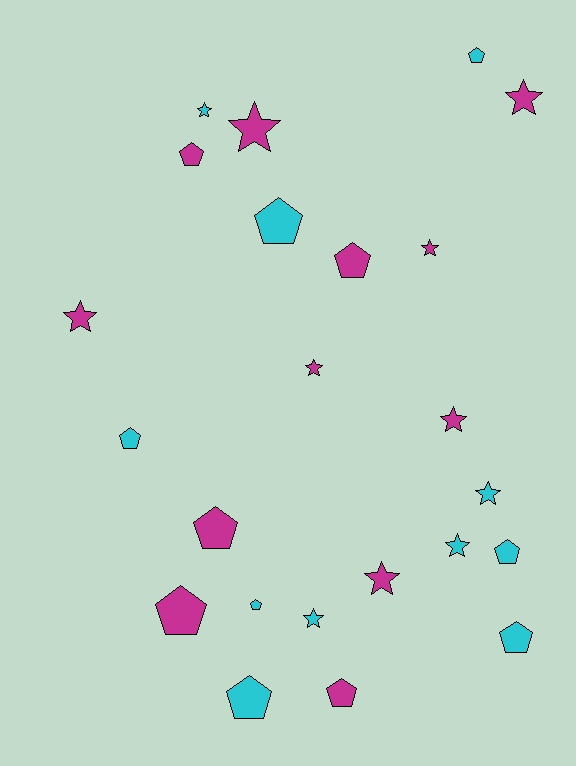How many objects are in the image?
There are 23 objects.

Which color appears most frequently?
Magenta, with 12 objects.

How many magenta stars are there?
There are 7 magenta stars.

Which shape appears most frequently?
Pentagon, with 12 objects.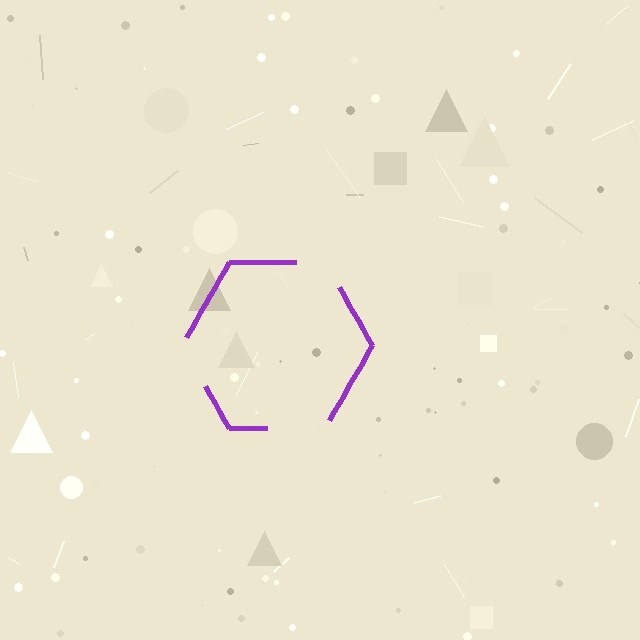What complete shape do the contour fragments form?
The contour fragments form a hexagon.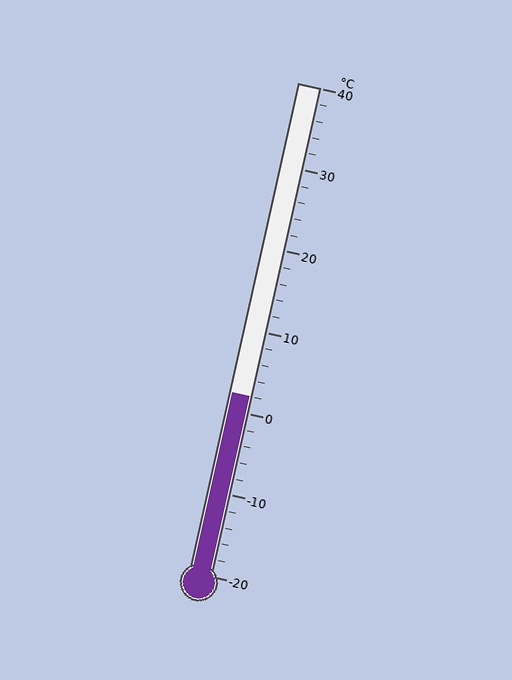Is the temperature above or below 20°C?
The temperature is below 20°C.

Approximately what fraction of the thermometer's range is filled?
The thermometer is filled to approximately 35% of its range.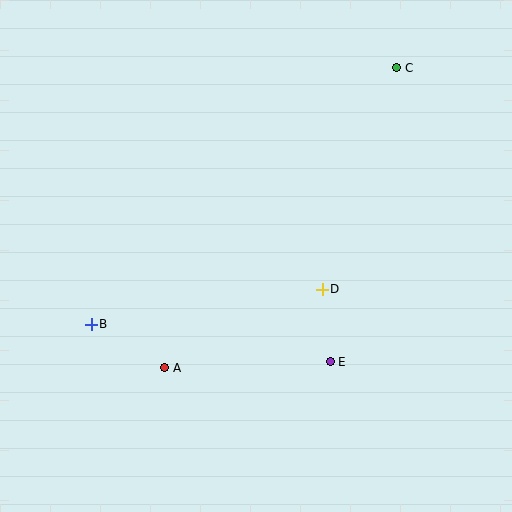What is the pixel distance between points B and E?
The distance between B and E is 242 pixels.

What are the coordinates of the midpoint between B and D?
The midpoint between B and D is at (207, 307).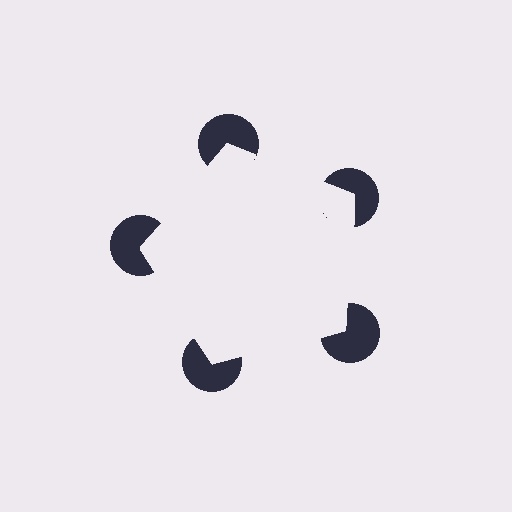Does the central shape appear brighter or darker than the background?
It typically appears slightly brighter than the background, even though no actual brightness change is drawn.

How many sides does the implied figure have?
5 sides.